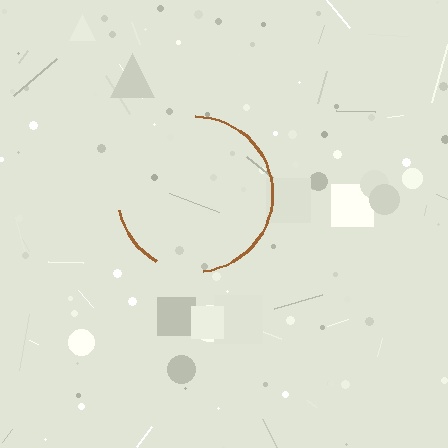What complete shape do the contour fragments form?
The contour fragments form a circle.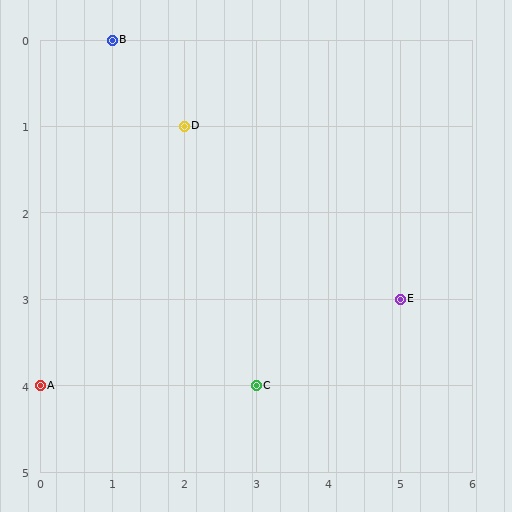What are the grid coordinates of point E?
Point E is at grid coordinates (5, 3).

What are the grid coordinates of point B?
Point B is at grid coordinates (1, 0).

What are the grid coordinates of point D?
Point D is at grid coordinates (2, 1).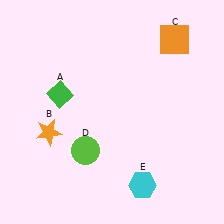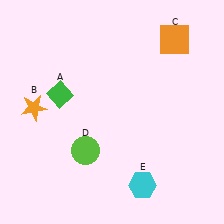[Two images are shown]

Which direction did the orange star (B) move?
The orange star (B) moved up.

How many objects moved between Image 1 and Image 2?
1 object moved between the two images.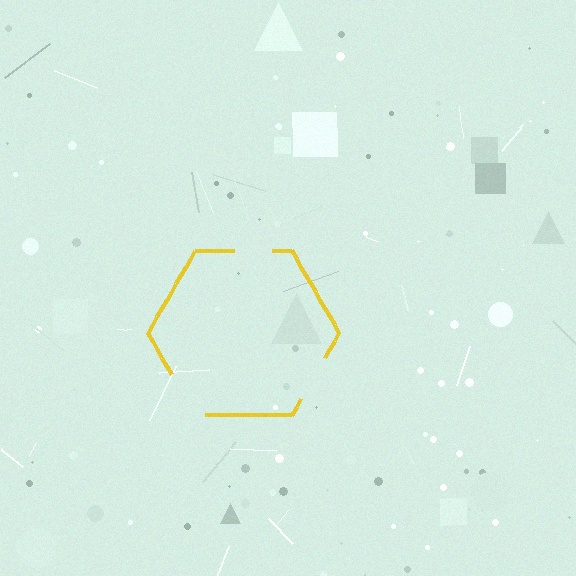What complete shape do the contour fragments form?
The contour fragments form a hexagon.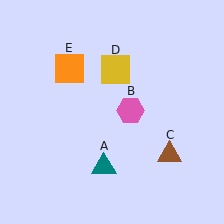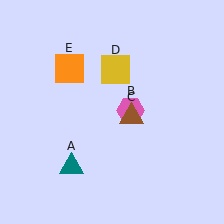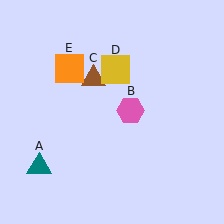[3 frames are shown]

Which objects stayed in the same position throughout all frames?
Pink hexagon (object B) and yellow square (object D) and orange square (object E) remained stationary.